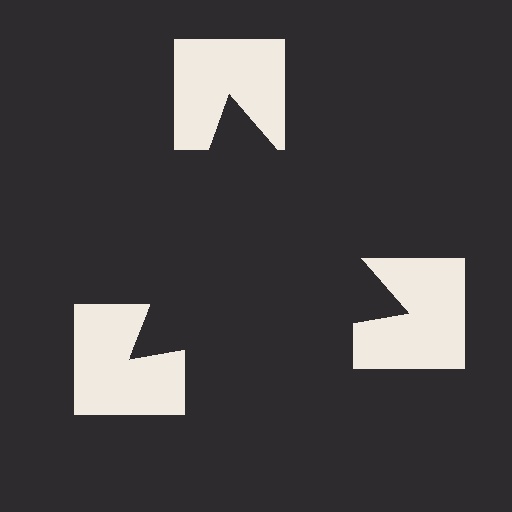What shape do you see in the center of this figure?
An illusory triangle — its edges are inferred from the aligned wedge cuts in the notched squares, not physically drawn.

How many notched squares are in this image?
There are 3 — one at each vertex of the illusory triangle.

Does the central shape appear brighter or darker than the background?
It typically appears slightly darker than the background, even though no actual brightness change is drawn.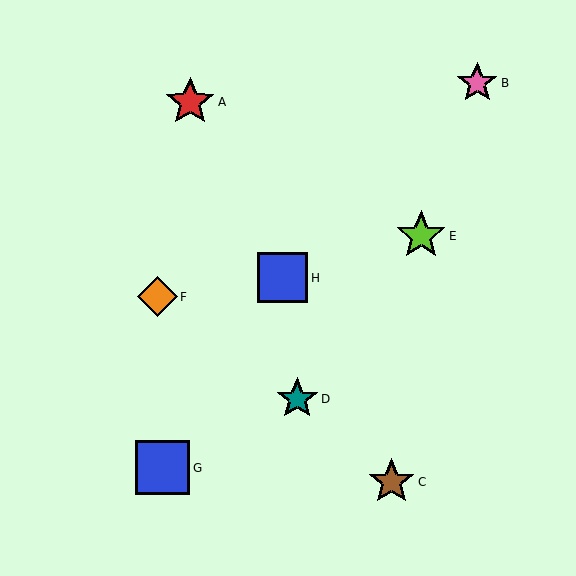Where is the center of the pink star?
The center of the pink star is at (477, 83).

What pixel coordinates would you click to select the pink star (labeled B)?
Click at (477, 83) to select the pink star B.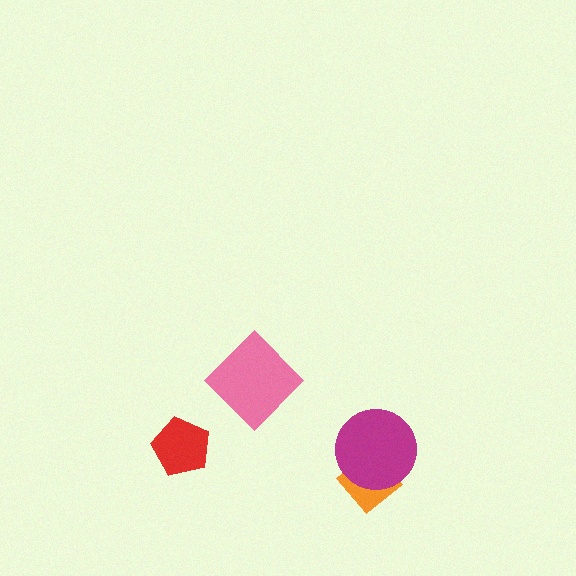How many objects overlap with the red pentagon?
0 objects overlap with the red pentagon.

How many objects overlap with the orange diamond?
1 object overlaps with the orange diamond.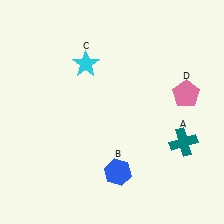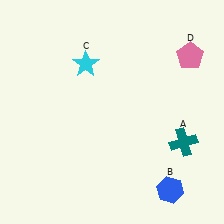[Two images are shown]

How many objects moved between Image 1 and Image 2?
2 objects moved between the two images.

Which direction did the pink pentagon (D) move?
The pink pentagon (D) moved up.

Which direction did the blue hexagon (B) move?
The blue hexagon (B) moved right.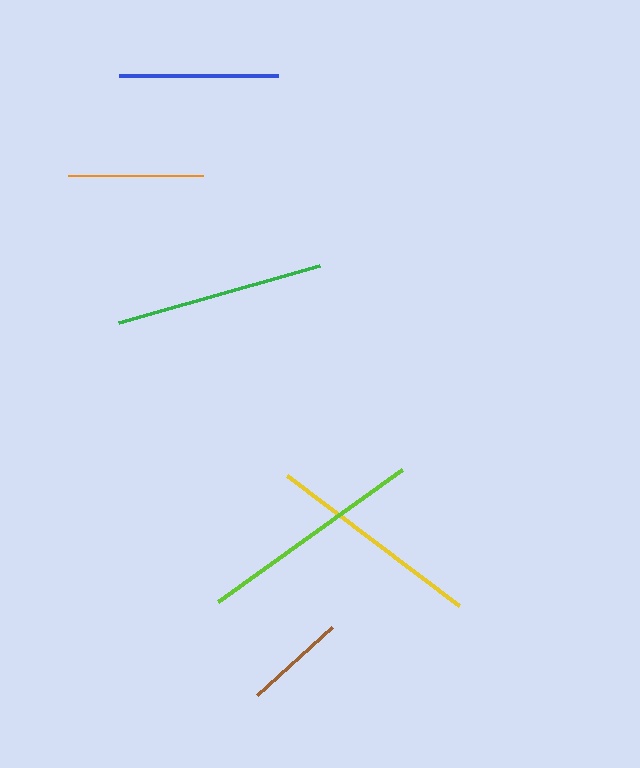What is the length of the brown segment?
The brown segment is approximately 101 pixels long.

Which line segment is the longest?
The lime line is the longest at approximately 227 pixels.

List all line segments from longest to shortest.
From longest to shortest: lime, yellow, green, blue, orange, brown.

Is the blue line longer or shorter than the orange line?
The blue line is longer than the orange line.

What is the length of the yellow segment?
The yellow segment is approximately 215 pixels long.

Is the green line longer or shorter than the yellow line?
The yellow line is longer than the green line.